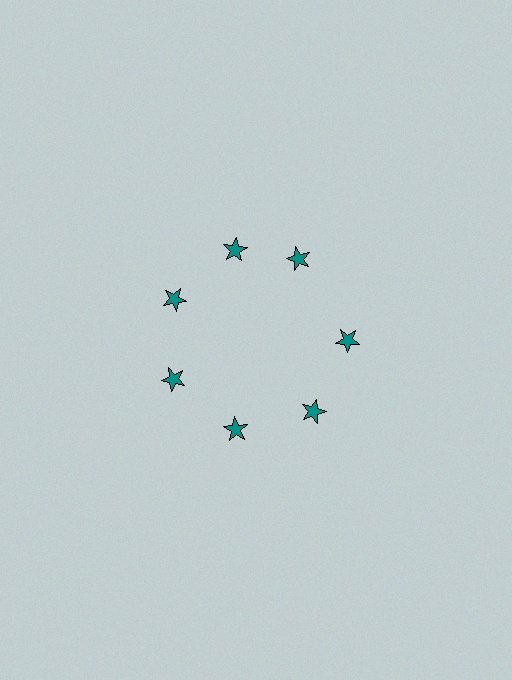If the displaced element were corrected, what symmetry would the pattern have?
It would have 7-fold rotational symmetry — the pattern would map onto itself every 51 degrees.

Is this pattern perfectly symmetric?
No. The 7 teal stars are arranged in a ring, but one element near the 1 o'clock position is rotated out of alignment along the ring, breaking the 7-fold rotational symmetry.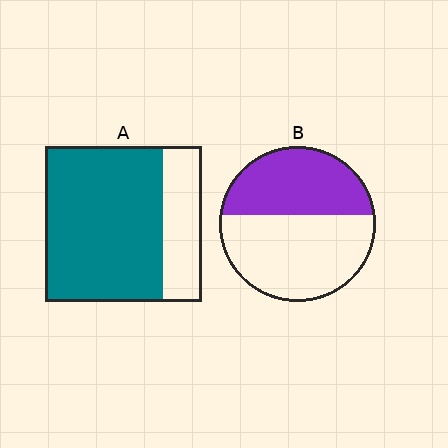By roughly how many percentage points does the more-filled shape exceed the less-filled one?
By roughly 35 percentage points (A over B).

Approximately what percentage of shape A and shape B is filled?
A is approximately 75% and B is approximately 45%.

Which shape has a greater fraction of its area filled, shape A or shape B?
Shape A.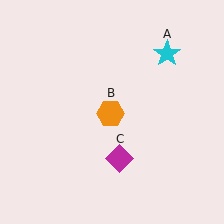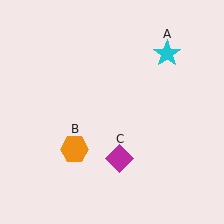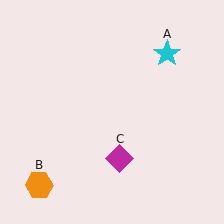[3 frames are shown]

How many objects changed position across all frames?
1 object changed position: orange hexagon (object B).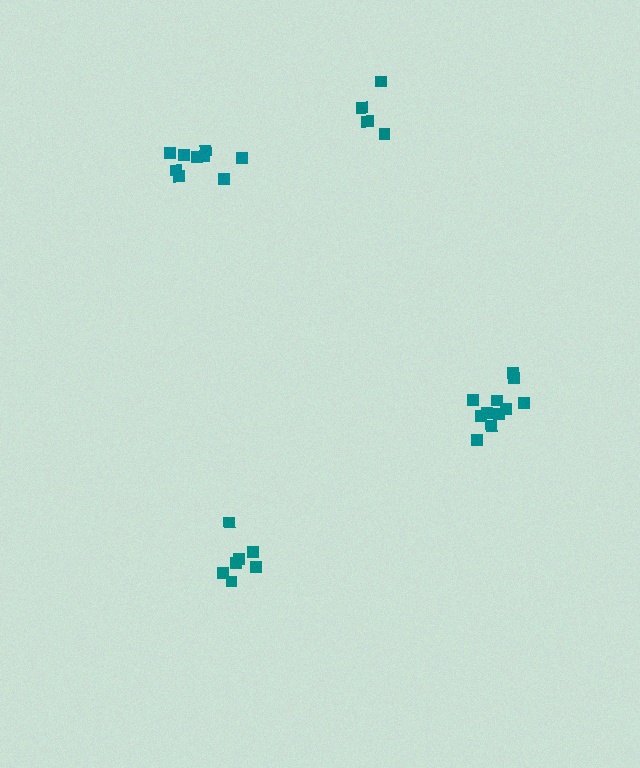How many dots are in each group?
Group 1: 7 dots, Group 2: 9 dots, Group 3: 5 dots, Group 4: 11 dots (32 total).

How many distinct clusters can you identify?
There are 4 distinct clusters.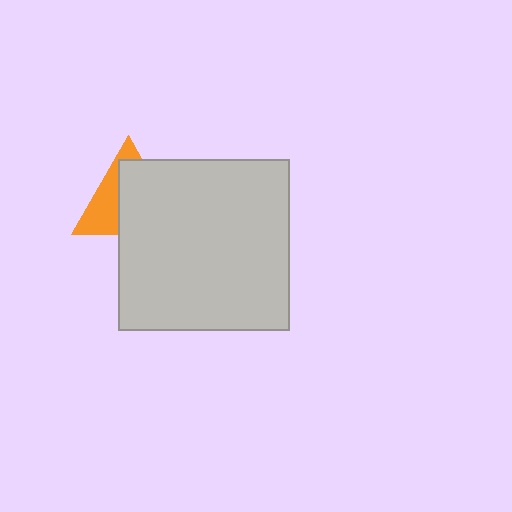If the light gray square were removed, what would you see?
You would see the complete orange triangle.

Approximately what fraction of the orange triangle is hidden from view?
Roughly 61% of the orange triangle is hidden behind the light gray square.